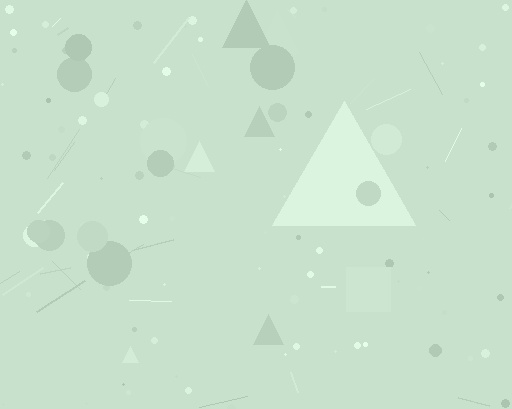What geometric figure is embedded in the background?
A triangle is embedded in the background.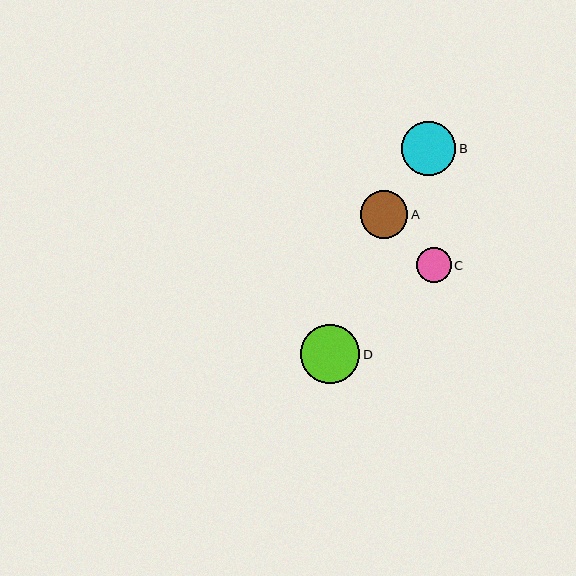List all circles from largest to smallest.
From largest to smallest: D, B, A, C.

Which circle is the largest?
Circle D is the largest with a size of approximately 60 pixels.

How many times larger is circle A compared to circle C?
Circle A is approximately 1.4 times the size of circle C.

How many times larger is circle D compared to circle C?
Circle D is approximately 1.7 times the size of circle C.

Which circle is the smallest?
Circle C is the smallest with a size of approximately 34 pixels.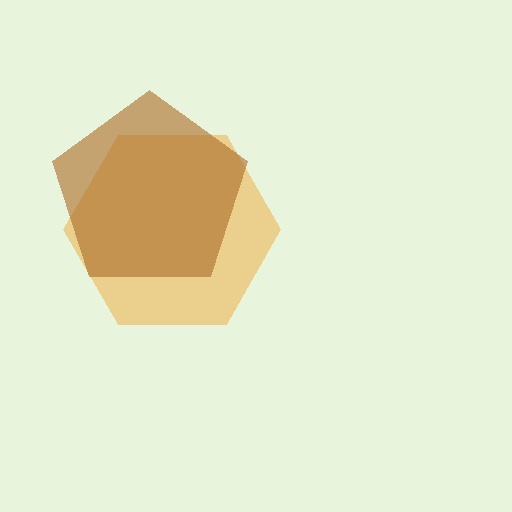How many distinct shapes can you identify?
There are 2 distinct shapes: an orange hexagon, a brown pentagon.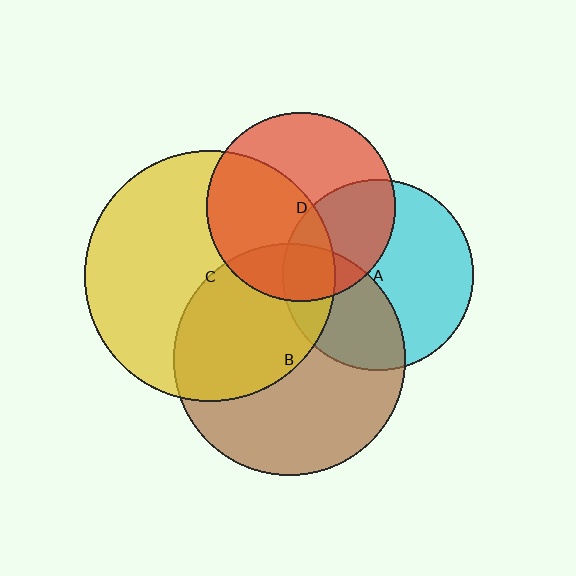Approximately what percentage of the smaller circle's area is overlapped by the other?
Approximately 45%.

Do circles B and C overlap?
Yes.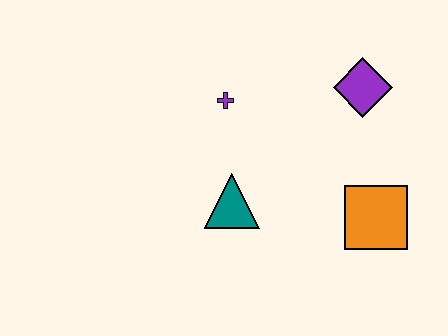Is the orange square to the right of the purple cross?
Yes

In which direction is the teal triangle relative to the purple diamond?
The teal triangle is to the left of the purple diamond.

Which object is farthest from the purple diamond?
The teal triangle is farthest from the purple diamond.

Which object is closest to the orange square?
The purple diamond is closest to the orange square.